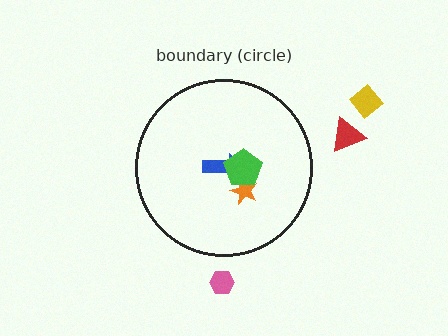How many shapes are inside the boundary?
3 inside, 3 outside.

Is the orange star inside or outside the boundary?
Inside.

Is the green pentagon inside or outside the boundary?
Inside.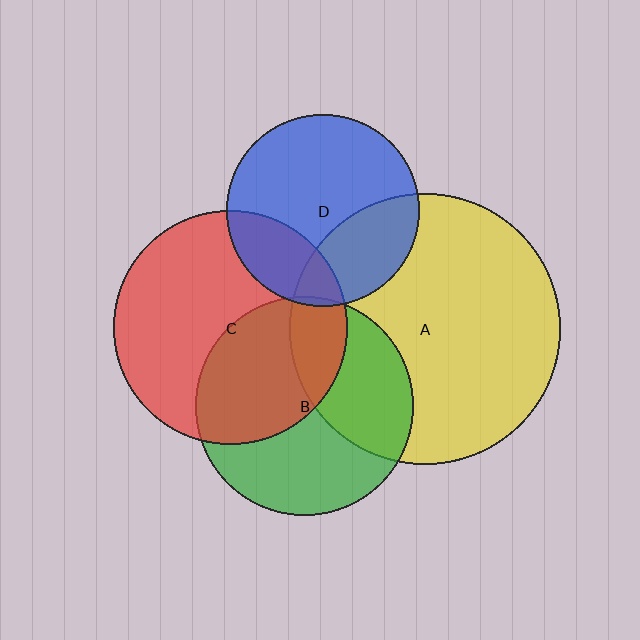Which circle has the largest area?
Circle A (yellow).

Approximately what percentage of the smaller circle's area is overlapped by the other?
Approximately 15%.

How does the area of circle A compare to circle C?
Approximately 1.3 times.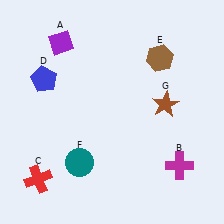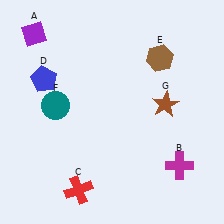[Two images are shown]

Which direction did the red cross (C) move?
The red cross (C) moved right.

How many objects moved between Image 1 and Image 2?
3 objects moved between the two images.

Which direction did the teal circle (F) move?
The teal circle (F) moved up.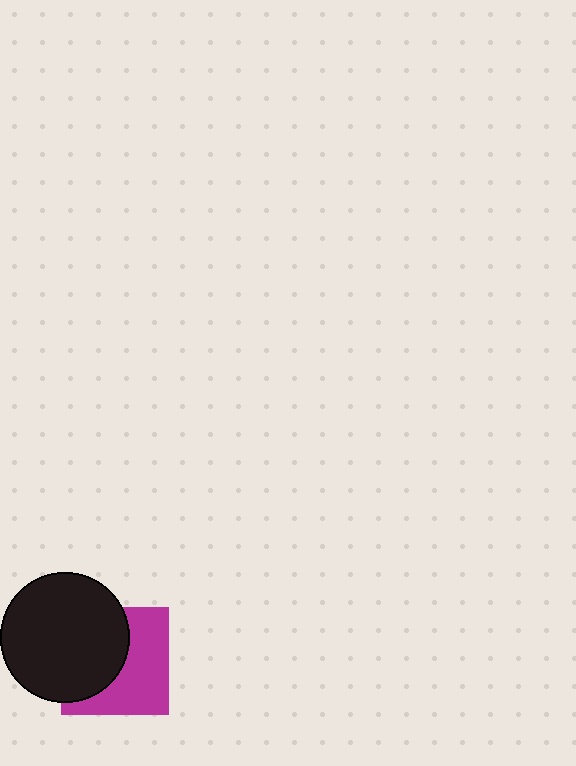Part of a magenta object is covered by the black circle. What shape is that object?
It is a square.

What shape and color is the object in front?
The object in front is a black circle.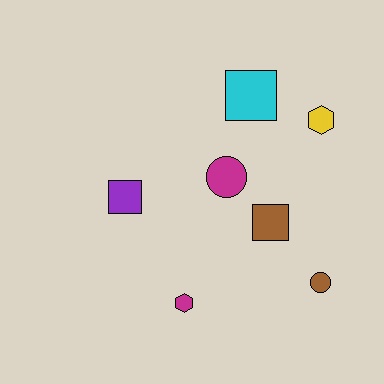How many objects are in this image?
There are 7 objects.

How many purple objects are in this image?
There is 1 purple object.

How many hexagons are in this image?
There are 2 hexagons.